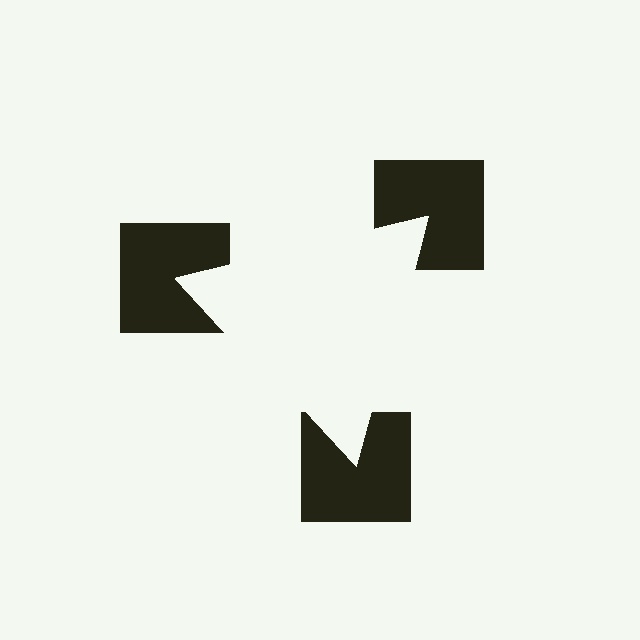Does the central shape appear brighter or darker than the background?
It typically appears slightly brighter than the background, even though no actual brightness change is drawn.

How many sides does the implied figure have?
3 sides.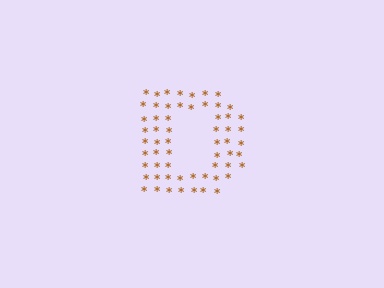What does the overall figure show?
The overall figure shows the letter D.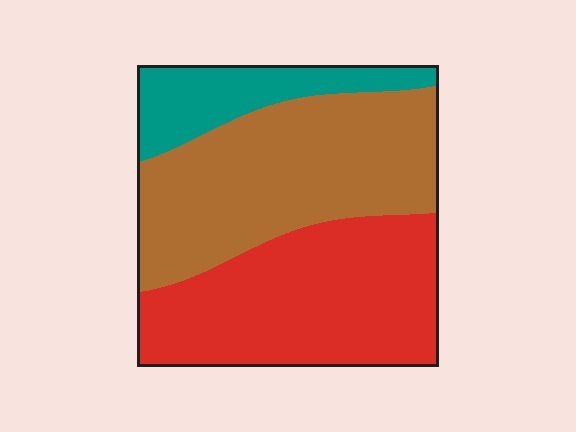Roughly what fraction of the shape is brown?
Brown takes up about two fifths (2/5) of the shape.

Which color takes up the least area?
Teal, at roughly 15%.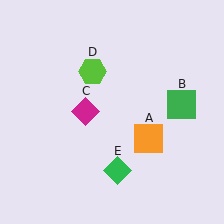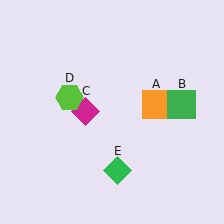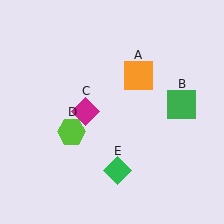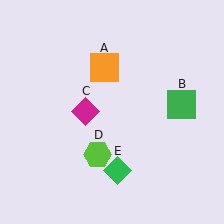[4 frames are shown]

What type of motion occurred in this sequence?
The orange square (object A), lime hexagon (object D) rotated counterclockwise around the center of the scene.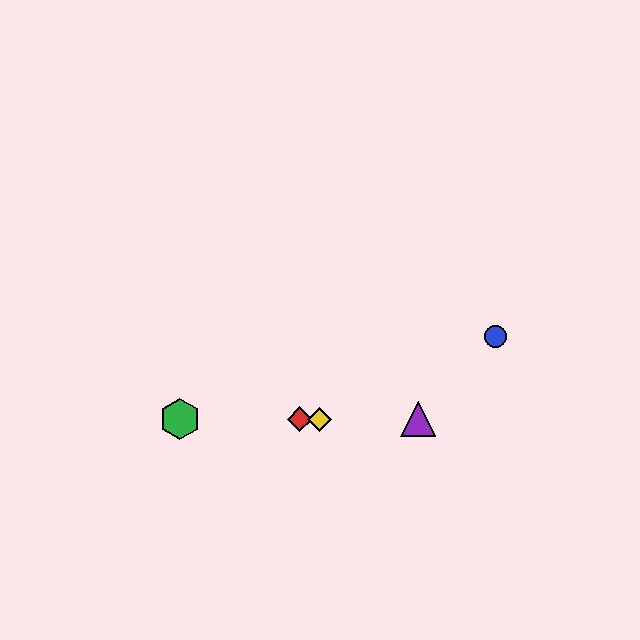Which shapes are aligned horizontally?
The red diamond, the green hexagon, the yellow diamond, the purple triangle are aligned horizontally.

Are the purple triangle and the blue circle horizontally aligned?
No, the purple triangle is at y≈419 and the blue circle is at y≈336.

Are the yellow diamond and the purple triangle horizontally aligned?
Yes, both are at y≈419.